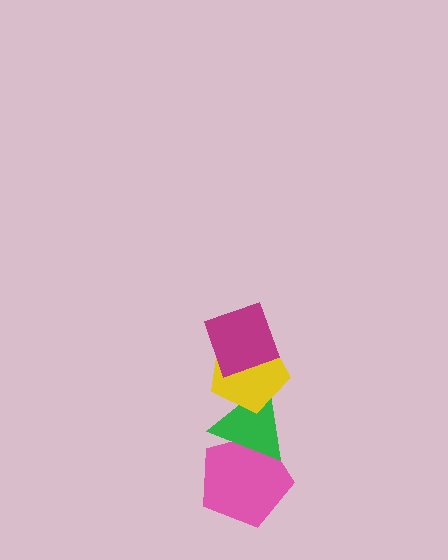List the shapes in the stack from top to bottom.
From top to bottom: the magenta diamond, the yellow pentagon, the green triangle, the pink pentagon.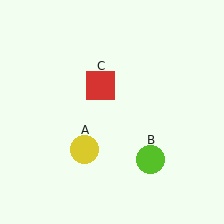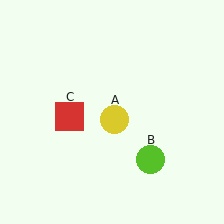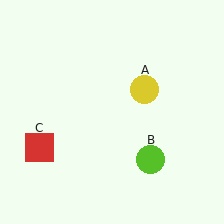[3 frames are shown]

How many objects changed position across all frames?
2 objects changed position: yellow circle (object A), red square (object C).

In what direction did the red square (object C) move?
The red square (object C) moved down and to the left.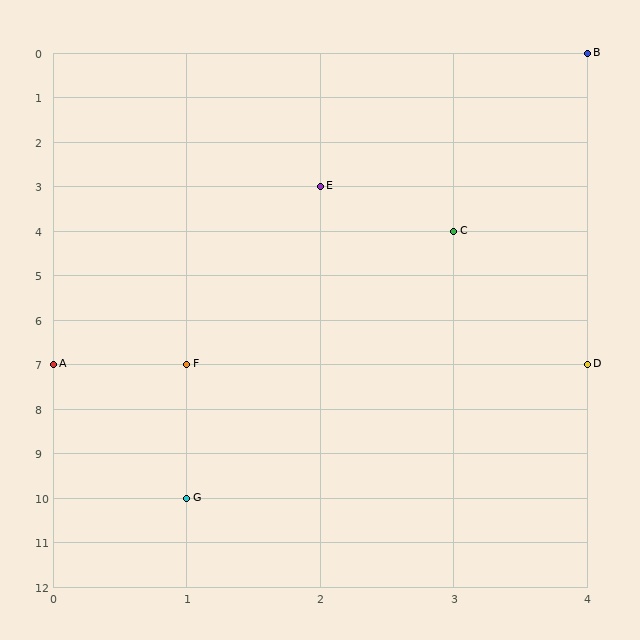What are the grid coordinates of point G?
Point G is at grid coordinates (1, 10).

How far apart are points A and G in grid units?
Points A and G are 1 column and 3 rows apart (about 3.2 grid units diagonally).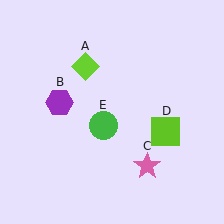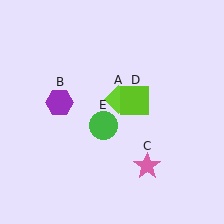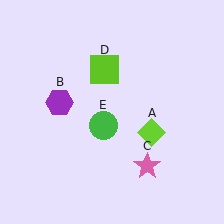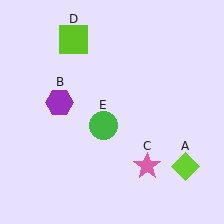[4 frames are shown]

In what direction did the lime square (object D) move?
The lime square (object D) moved up and to the left.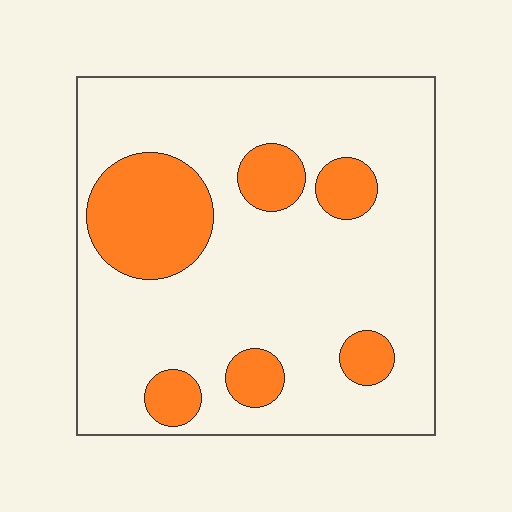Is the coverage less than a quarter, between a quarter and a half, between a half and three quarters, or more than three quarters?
Less than a quarter.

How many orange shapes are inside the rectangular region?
6.